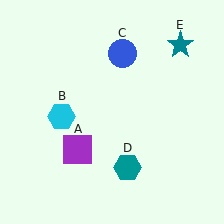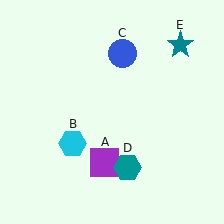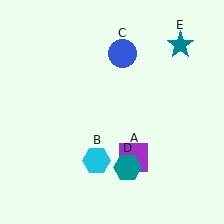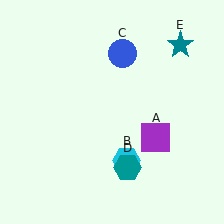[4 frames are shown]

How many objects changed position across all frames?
2 objects changed position: purple square (object A), cyan hexagon (object B).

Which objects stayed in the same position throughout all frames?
Blue circle (object C) and teal hexagon (object D) and teal star (object E) remained stationary.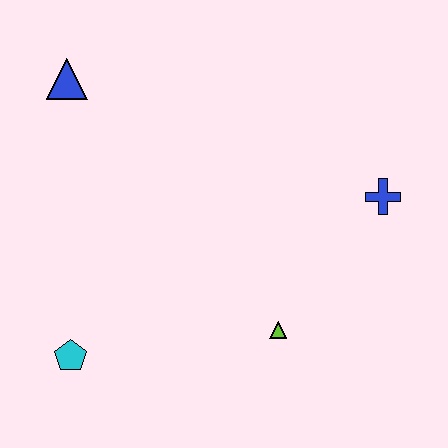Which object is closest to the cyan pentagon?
The lime triangle is closest to the cyan pentagon.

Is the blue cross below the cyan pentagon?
No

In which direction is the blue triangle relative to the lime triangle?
The blue triangle is above the lime triangle.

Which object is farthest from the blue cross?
The cyan pentagon is farthest from the blue cross.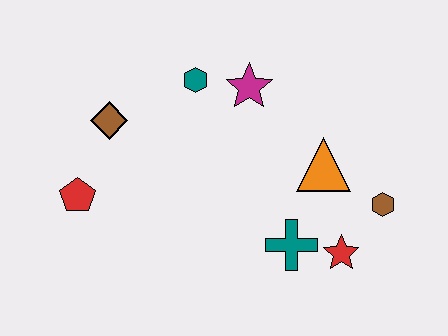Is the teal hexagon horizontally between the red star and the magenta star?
No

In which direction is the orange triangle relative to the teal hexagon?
The orange triangle is to the right of the teal hexagon.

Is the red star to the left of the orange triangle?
No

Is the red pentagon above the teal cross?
Yes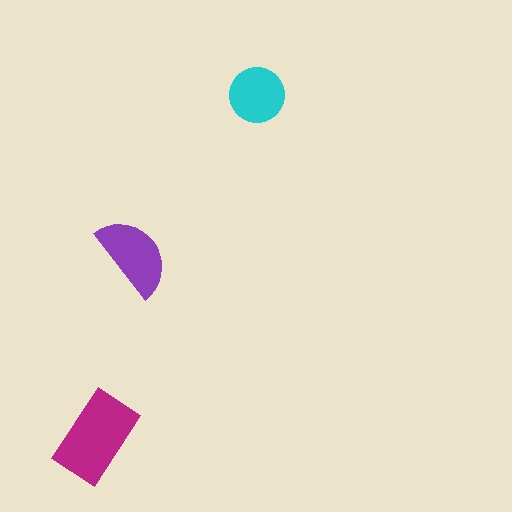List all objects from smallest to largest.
The cyan circle, the purple semicircle, the magenta rectangle.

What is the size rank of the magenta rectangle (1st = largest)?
1st.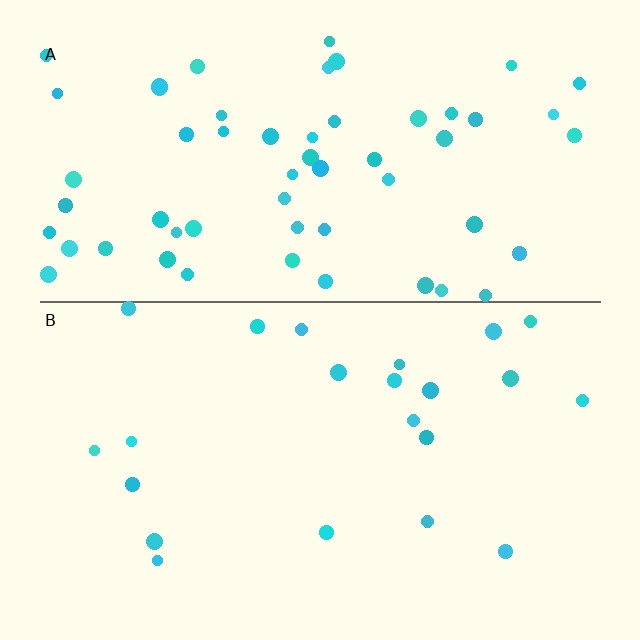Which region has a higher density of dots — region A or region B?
A (the top).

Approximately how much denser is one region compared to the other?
Approximately 2.6× — region A over region B.